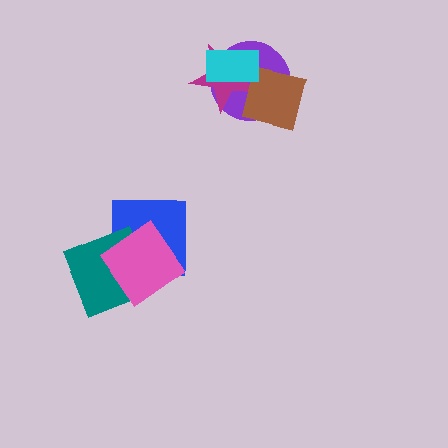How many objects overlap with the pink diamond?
2 objects overlap with the pink diamond.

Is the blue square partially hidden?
Yes, it is partially covered by another shape.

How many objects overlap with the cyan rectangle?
2 objects overlap with the cyan rectangle.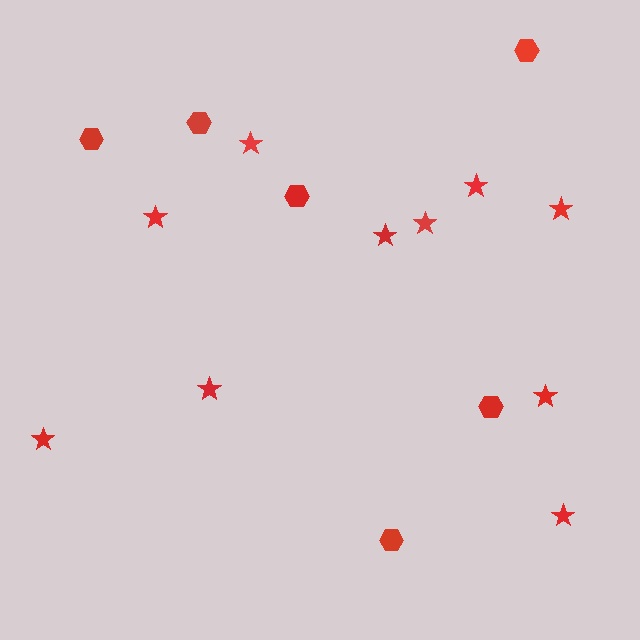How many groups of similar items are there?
There are 2 groups: one group of stars (10) and one group of hexagons (6).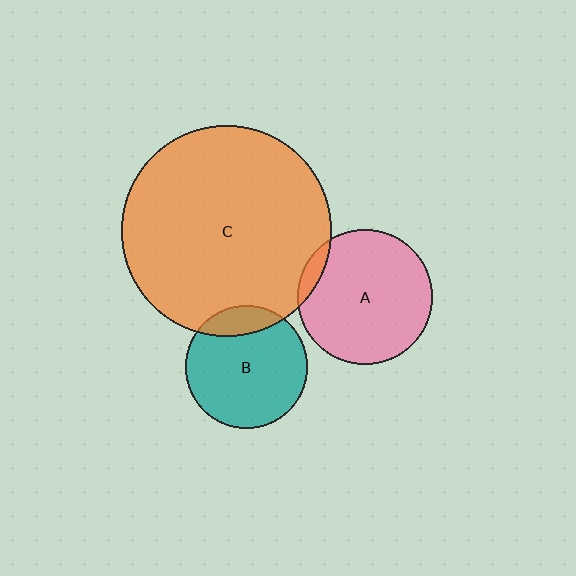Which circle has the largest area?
Circle C (orange).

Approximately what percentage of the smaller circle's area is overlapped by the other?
Approximately 15%.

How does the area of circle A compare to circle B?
Approximately 1.2 times.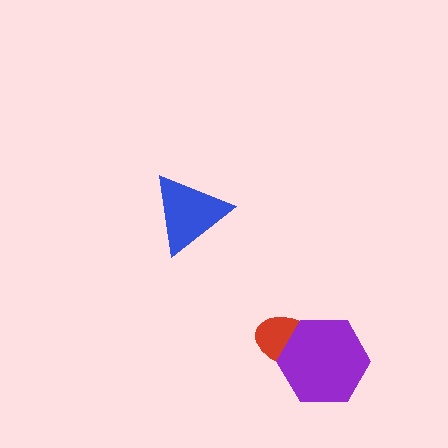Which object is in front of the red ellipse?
The purple hexagon is in front of the red ellipse.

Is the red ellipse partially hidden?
Yes, it is partially covered by another shape.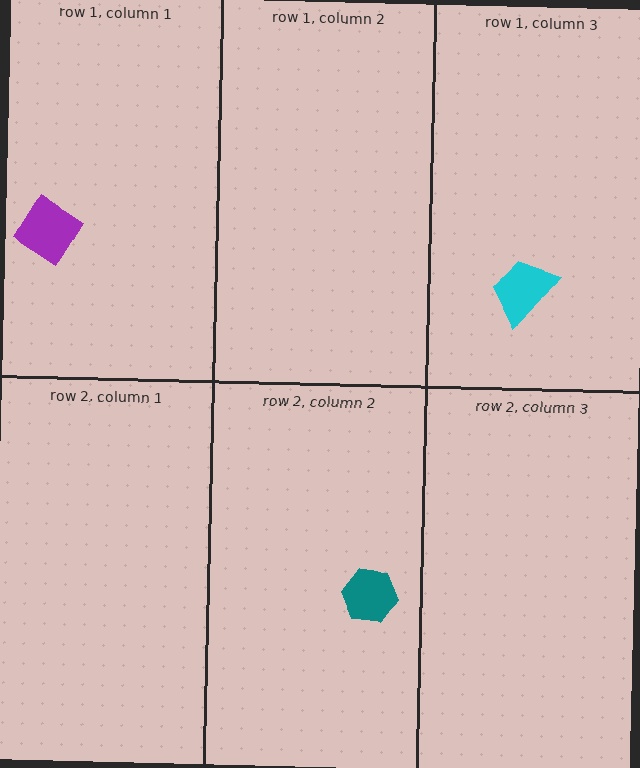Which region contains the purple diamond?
The row 1, column 1 region.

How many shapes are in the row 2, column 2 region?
1.